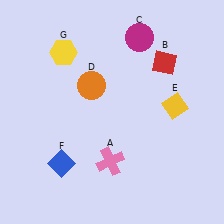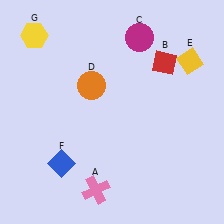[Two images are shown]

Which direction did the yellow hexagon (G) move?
The yellow hexagon (G) moved left.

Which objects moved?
The objects that moved are: the pink cross (A), the yellow diamond (E), the yellow hexagon (G).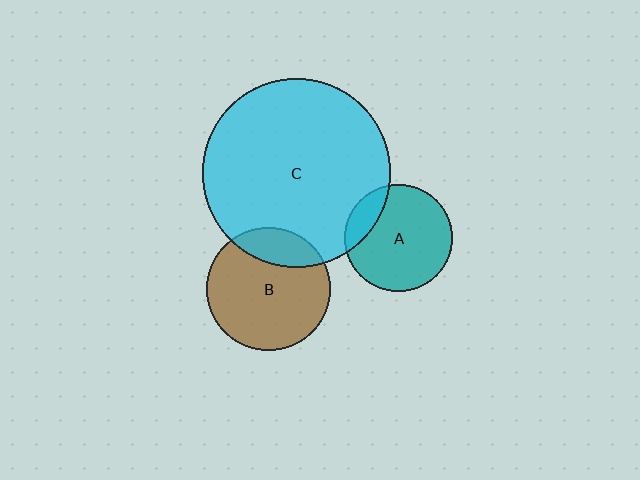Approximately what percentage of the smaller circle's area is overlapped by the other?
Approximately 15%.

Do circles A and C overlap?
Yes.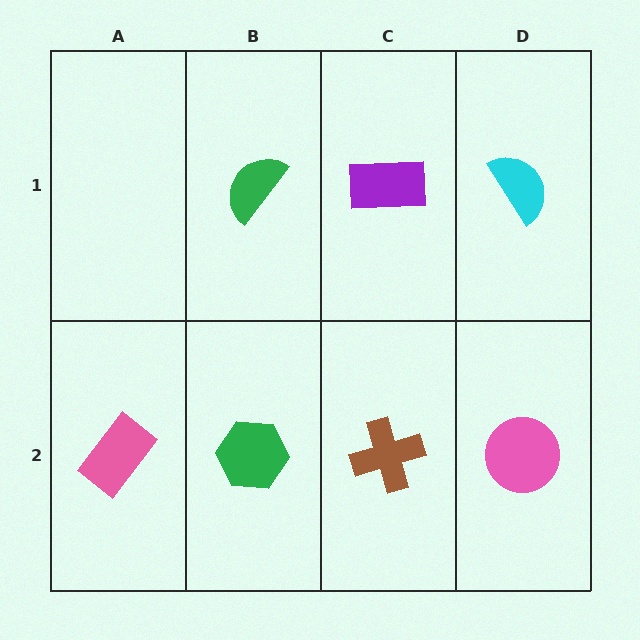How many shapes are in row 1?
3 shapes.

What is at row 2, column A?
A pink rectangle.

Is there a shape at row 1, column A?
No, that cell is empty.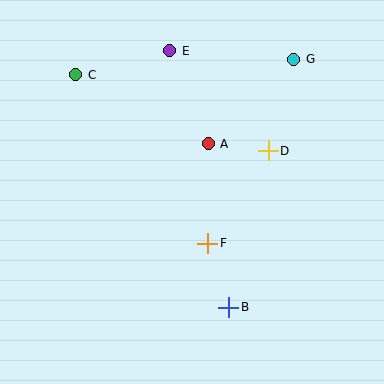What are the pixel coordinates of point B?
Point B is at (229, 307).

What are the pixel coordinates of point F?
Point F is at (208, 243).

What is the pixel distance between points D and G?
The distance between D and G is 95 pixels.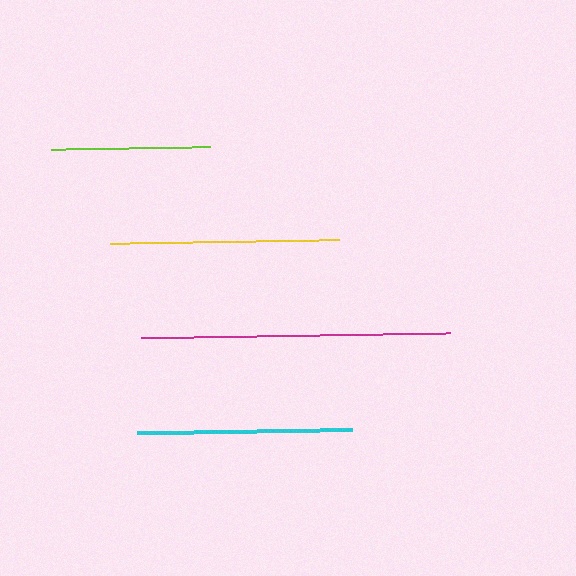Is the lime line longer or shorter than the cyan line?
The cyan line is longer than the lime line.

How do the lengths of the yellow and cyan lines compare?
The yellow and cyan lines are approximately the same length.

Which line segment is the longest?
The magenta line is the longest at approximately 309 pixels.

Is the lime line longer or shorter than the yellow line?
The yellow line is longer than the lime line.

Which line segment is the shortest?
The lime line is the shortest at approximately 160 pixels.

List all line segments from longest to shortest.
From longest to shortest: magenta, yellow, cyan, lime.